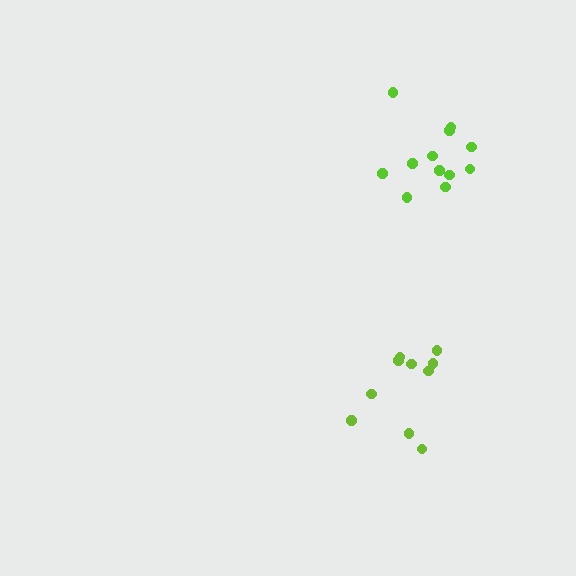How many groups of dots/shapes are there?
There are 2 groups.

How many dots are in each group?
Group 1: 10 dots, Group 2: 12 dots (22 total).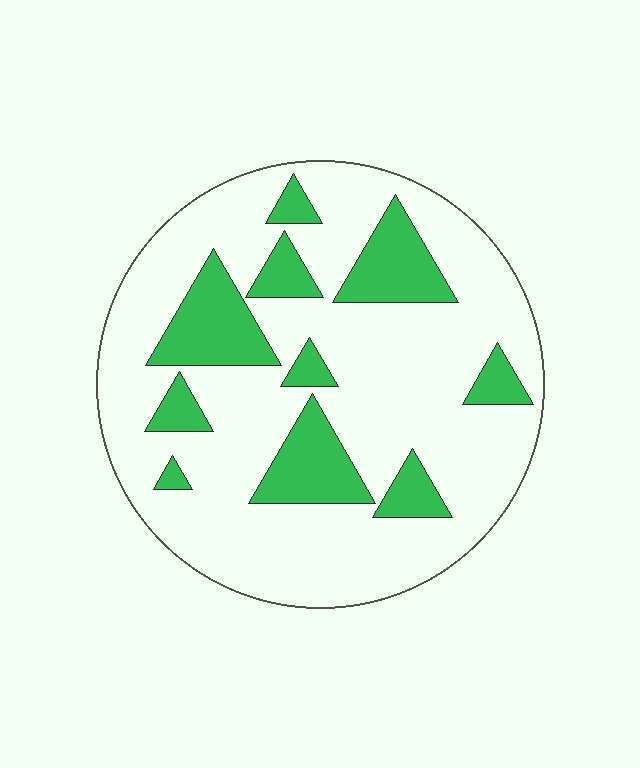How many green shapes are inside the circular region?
10.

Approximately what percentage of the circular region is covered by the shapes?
Approximately 25%.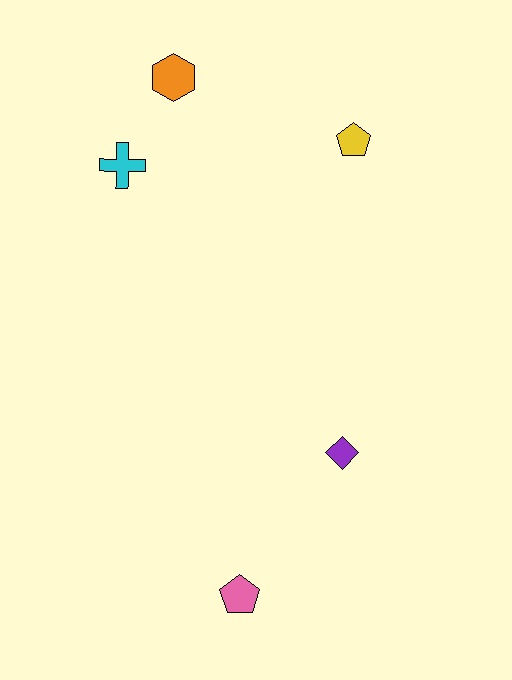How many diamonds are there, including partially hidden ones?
There is 1 diamond.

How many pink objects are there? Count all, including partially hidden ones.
There is 1 pink object.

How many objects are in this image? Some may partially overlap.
There are 5 objects.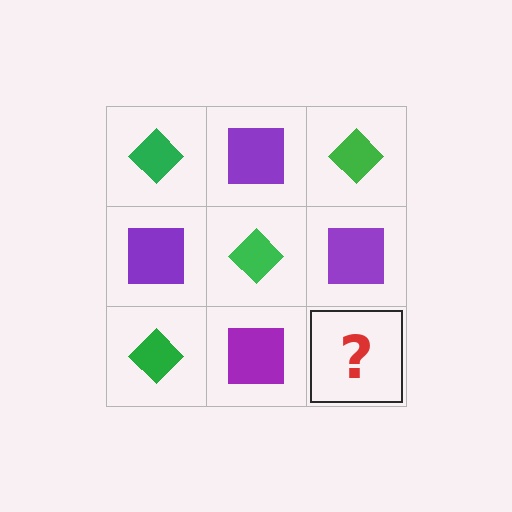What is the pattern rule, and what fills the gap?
The rule is that it alternates green diamond and purple square in a checkerboard pattern. The gap should be filled with a green diamond.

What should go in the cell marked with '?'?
The missing cell should contain a green diamond.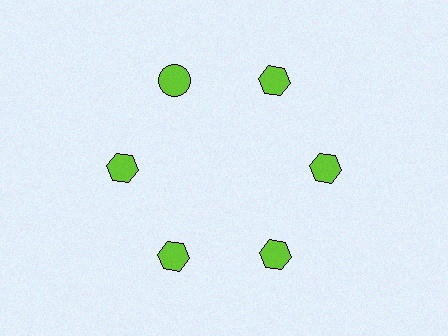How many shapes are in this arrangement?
There are 6 shapes arranged in a ring pattern.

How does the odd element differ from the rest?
It has a different shape: circle instead of hexagon.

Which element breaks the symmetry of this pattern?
The lime circle at roughly the 11 o'clock position breaks the symmetry. All other shapes are lime hexagons.